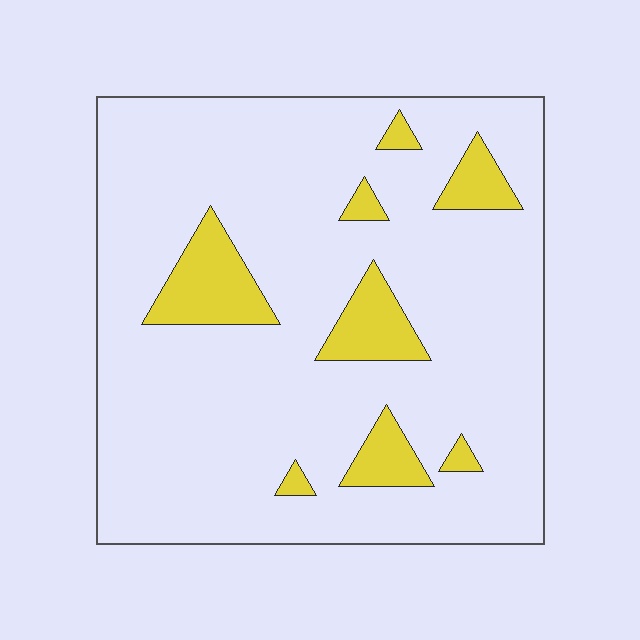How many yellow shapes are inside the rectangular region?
8.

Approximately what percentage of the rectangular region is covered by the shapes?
Approximately 15%.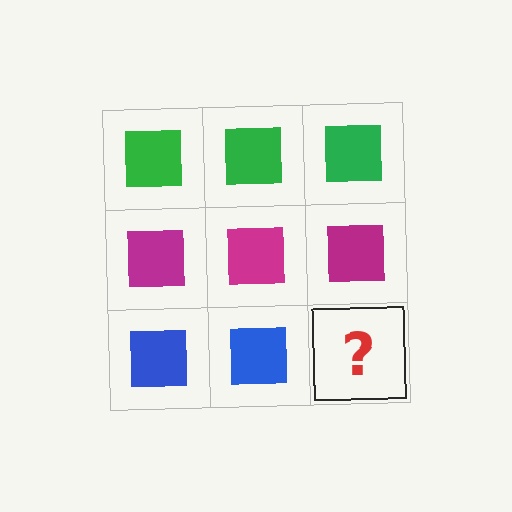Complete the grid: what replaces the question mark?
The question mark should be replaced with a blue square.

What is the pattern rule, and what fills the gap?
The rule is that each row has a consistent color. The gap should be filled with a blue square.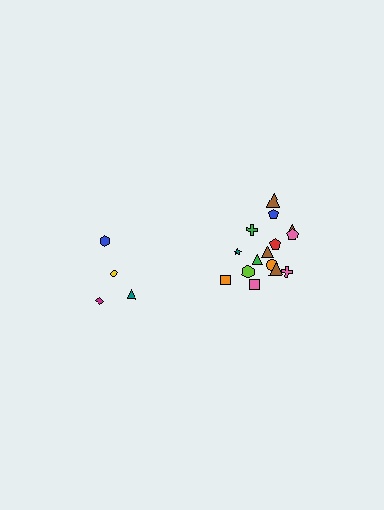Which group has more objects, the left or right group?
The right group.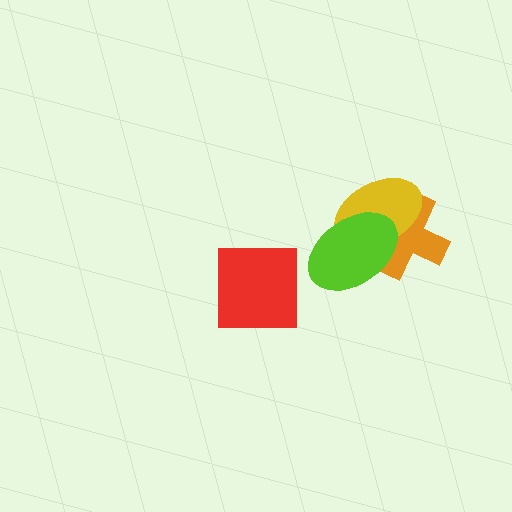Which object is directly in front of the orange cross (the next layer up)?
The yellow ellipse is directly in front of the orange cross.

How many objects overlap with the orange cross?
2 objects overlap with the orange cross.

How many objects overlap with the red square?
0 objects overlap with the red square.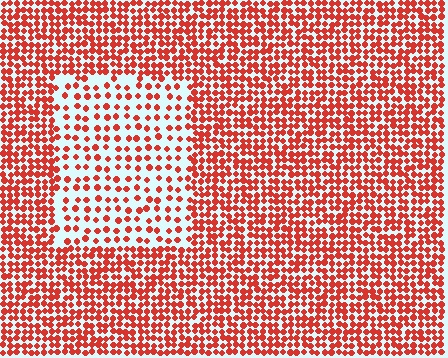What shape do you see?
I see a rectangle.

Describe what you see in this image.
The image contains small red elements arranged at two different densities. A rectangle-shaped region is visible where the elements are less densely packed than the surrounding area.